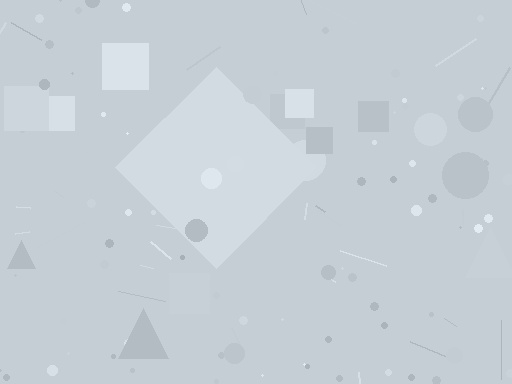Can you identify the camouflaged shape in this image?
The camouflaged shape is a diamond.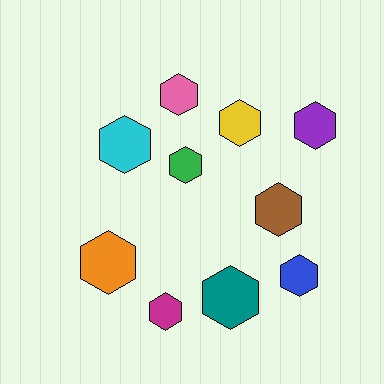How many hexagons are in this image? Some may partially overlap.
There are 10 hexagons.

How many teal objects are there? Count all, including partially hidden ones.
There is 1 teal object.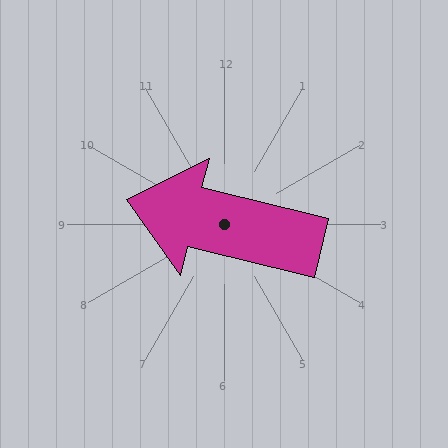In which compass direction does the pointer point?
West.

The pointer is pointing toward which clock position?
Roughly 9 o'clock.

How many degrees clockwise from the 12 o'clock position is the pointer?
Approximately 284 degrees.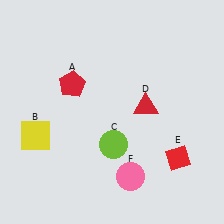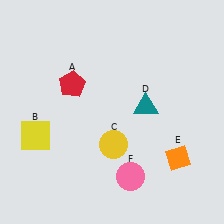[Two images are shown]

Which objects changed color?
C changed from lime to yellow. D changed from red to teal. E changed from red to orange.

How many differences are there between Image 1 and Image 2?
There are 3 differences between the two images.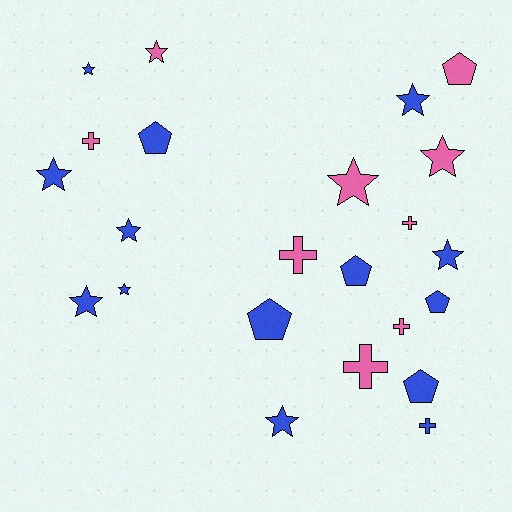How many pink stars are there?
There are 3 pink stars.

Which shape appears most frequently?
Star, with 11 objects.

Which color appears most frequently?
Blue, with 14 objects.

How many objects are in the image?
There are 23 objects.